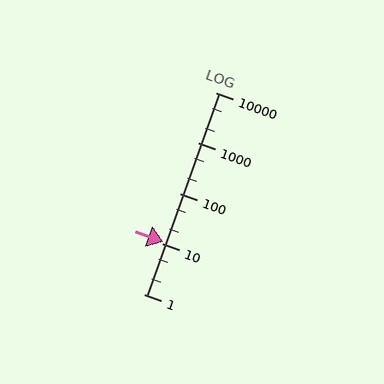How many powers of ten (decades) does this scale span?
The scale spans 4 decades, from 1 to 10000.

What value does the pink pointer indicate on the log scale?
The pointer indicates approximately 11.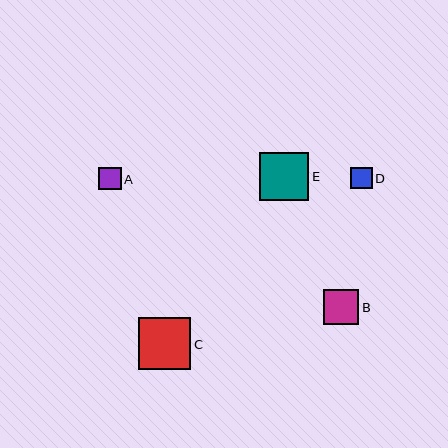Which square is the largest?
Square C is the largest with a size of approximately 52 pixels.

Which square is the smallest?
Square D is the smallest with a size of approximately 21 pixels.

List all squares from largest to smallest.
From largest to smallest: C, E, B, A, D.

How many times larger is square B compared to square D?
Square B is approximately 1.6 times the size of square D.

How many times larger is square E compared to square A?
Square E is approximately 2.2 times the size of square A.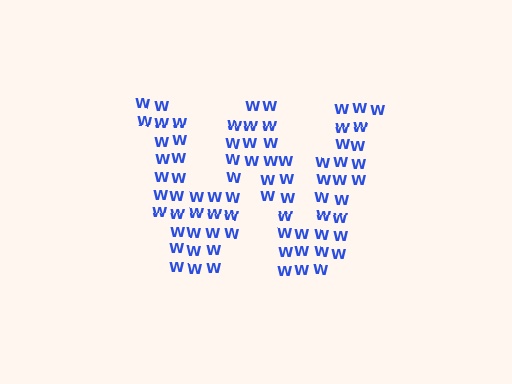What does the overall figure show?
The overall figure shows the letter W.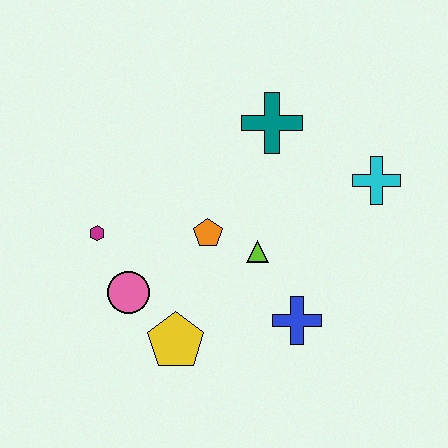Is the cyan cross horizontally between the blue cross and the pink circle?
No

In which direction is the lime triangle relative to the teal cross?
The lime triangle is below the teal cross.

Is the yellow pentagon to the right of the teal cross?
No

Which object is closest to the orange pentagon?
The lime triangle is closest to the orange pentagon.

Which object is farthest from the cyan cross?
The magenta hexagon is farthest from the cyan cross.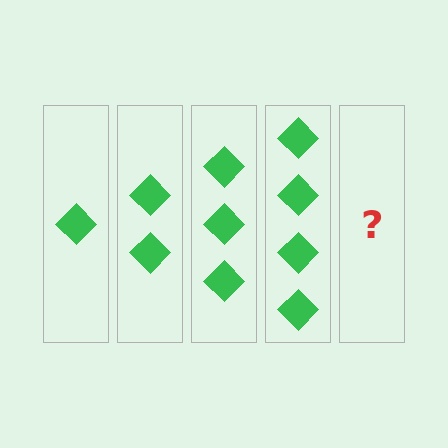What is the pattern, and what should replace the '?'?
The pattern is that each step adds one more diamond. The '?' should be 5 diamonds.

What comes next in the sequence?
The next element should be 5 diamonds.